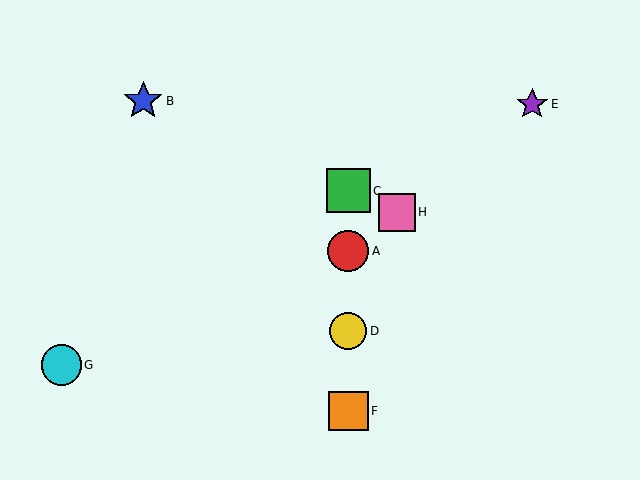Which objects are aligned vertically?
Objects A, C, D, F are aligned vertically.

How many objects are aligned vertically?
4 objects (A, C, D, F) are aligned vertically.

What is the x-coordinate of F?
Object F is at x≈348.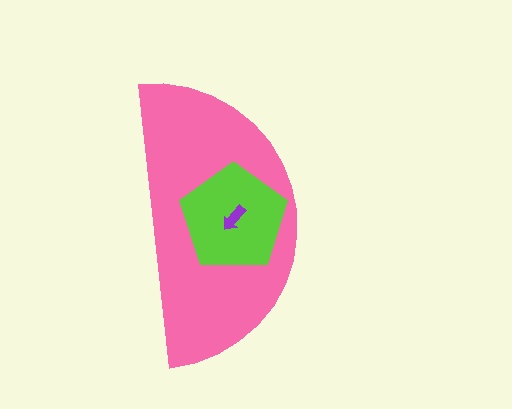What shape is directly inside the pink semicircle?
The lime pentagon.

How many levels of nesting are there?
3.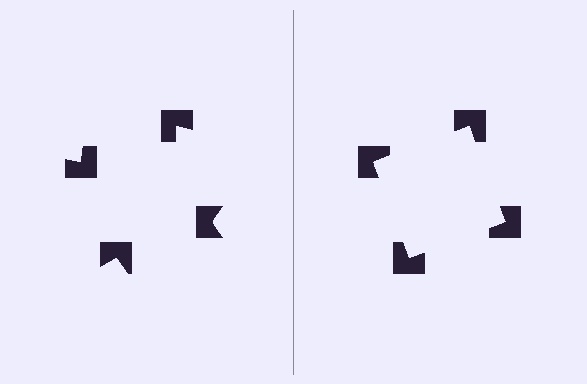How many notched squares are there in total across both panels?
8 — 4 on each side.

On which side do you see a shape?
An illusory square appears on the right side. On the left side the wedge cuts are rotated, so no coherent shape forms.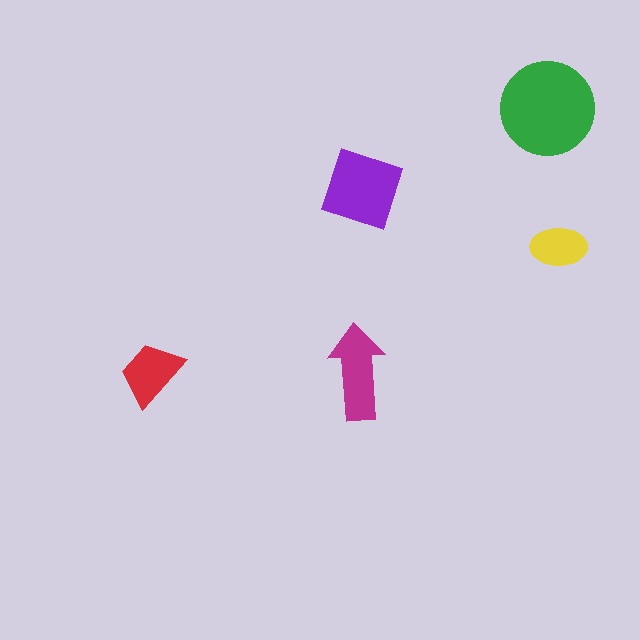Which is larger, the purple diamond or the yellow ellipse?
The purple diamond.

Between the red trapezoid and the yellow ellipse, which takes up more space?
The red trapezoid.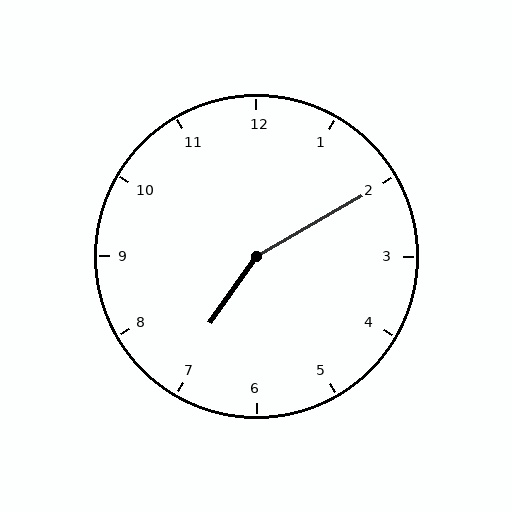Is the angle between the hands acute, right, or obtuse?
It is obtuse.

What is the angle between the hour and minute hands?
Approximately 155 degrees.